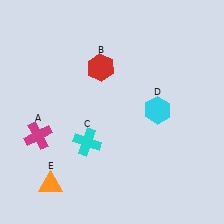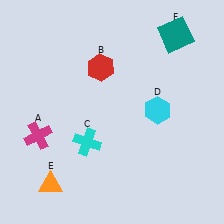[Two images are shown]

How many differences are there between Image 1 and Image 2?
There is 1 difference between the two images.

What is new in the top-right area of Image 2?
A teal square (F) was added in the top-right area of Image 2.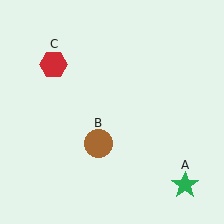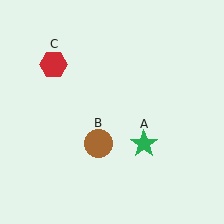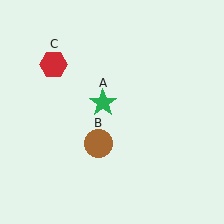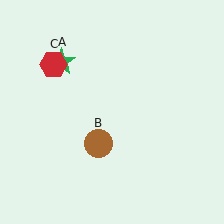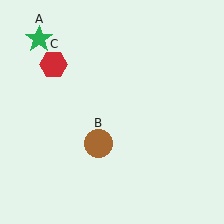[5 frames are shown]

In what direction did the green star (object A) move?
The green star (object A) moved up and to the left.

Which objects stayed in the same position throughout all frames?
Brown circle (object B) and red hexagon (object C) remained stationary.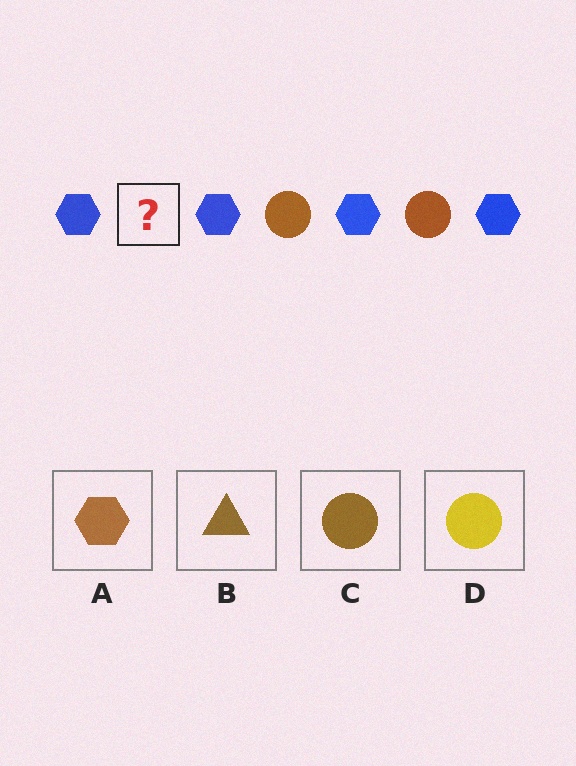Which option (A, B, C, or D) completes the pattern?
C.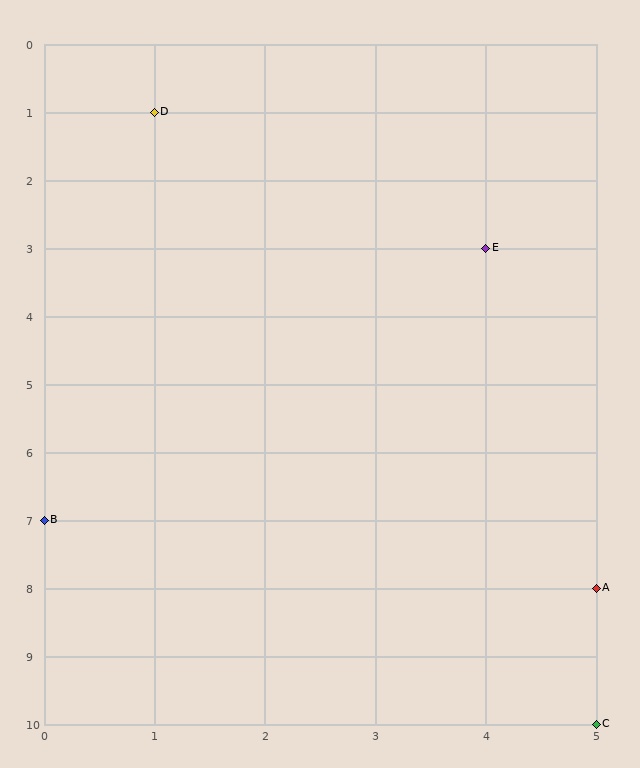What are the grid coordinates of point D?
Point D is at grid coordinates (1, 1).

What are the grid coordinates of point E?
Point E is at grid coordinates (4, 3).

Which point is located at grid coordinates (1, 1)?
Point D is at (1, 1).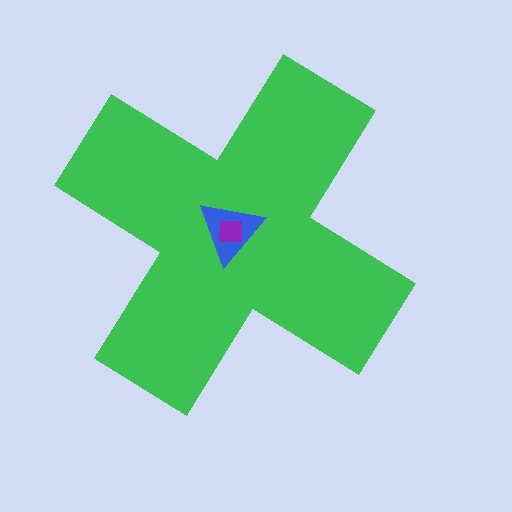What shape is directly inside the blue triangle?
The purple square.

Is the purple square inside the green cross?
Yes.